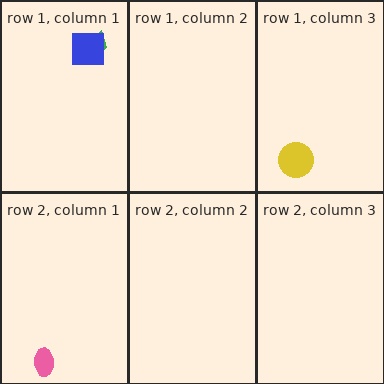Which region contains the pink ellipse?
The row 2, column 1 region.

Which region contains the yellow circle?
The row 1, column 3 region.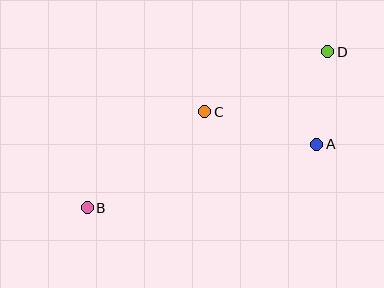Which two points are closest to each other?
Points A and D are closest to each other.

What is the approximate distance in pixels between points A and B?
The distance between A and B is approximately 238 pixels.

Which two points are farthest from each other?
Points B and D are farthest from each other.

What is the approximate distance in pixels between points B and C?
The distance between B and C is approximately 152 pixels.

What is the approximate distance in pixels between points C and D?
The distance between C and D is approximately 137 pixels.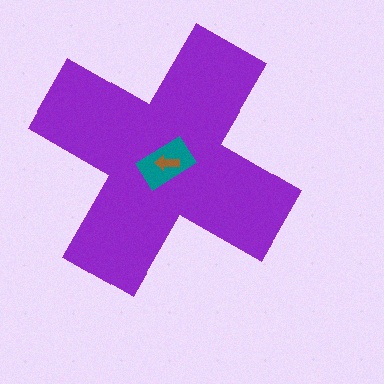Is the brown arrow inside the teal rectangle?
Yes.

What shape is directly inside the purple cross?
The teal rectangle.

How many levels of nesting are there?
3.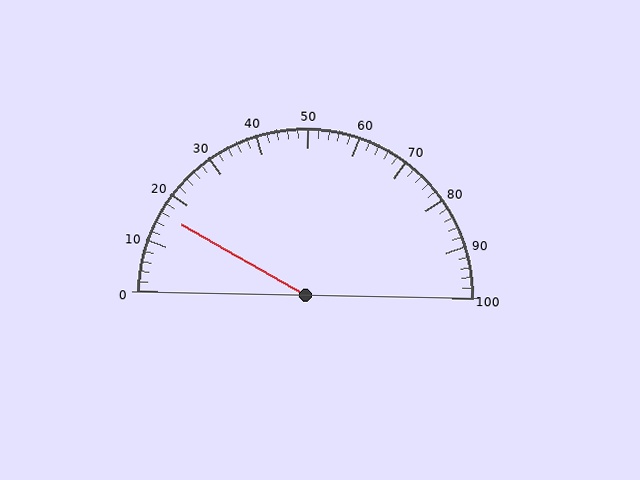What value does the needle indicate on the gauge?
The needle indicates approximately 16.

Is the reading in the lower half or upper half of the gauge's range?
The reading is in the lower half of the range (0 to 100).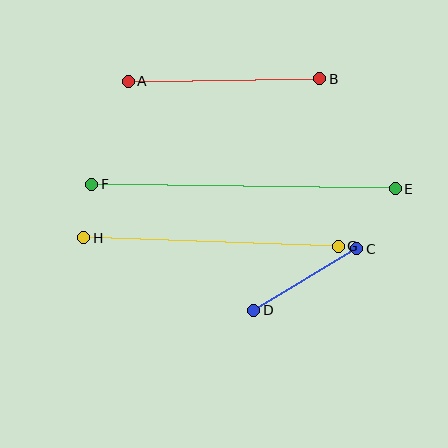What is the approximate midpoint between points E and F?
The midpoint is at approximately (243, 187) pixels.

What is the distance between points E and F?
The distance is approximately 304 pixels.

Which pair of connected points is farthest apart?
Points E and F are farthest apart.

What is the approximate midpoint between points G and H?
The midpoint is at approximately (211, 242) pixels.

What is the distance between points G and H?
The distance is approximately 255 pixels.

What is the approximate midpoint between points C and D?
The midpoint is at approximately (305, 279) pixels.